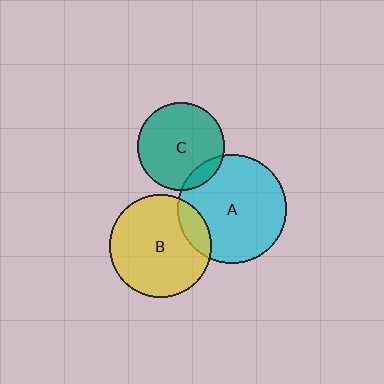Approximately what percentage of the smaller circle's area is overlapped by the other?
Approximately 10%.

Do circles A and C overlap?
Yes.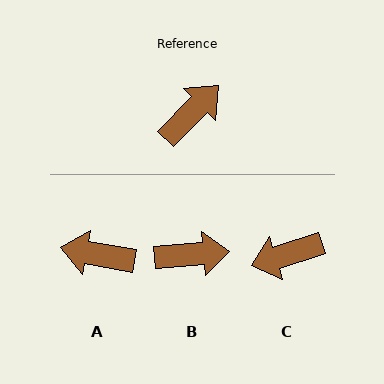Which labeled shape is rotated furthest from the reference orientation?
C, about 152 degrees away.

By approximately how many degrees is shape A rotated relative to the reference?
Approximately 125 degrees counter-clockwise.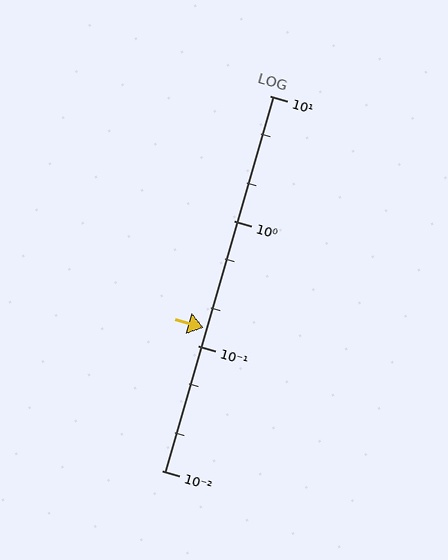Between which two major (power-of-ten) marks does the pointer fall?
The pointer is between 0.1 and 1.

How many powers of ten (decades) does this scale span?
The scale spans 3 decades, from 0.01 to 10.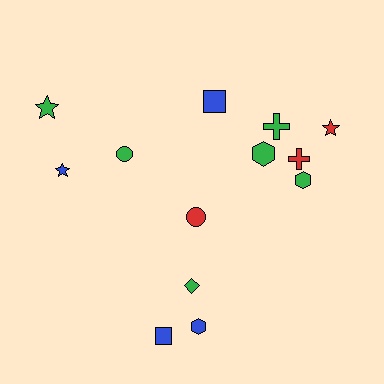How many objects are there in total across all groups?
There are 13 objects.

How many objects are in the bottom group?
There are 4 objects.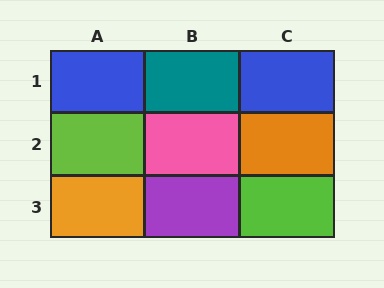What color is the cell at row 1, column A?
Blue.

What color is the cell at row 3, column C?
Lime.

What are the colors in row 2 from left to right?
Lime, pink, orange.